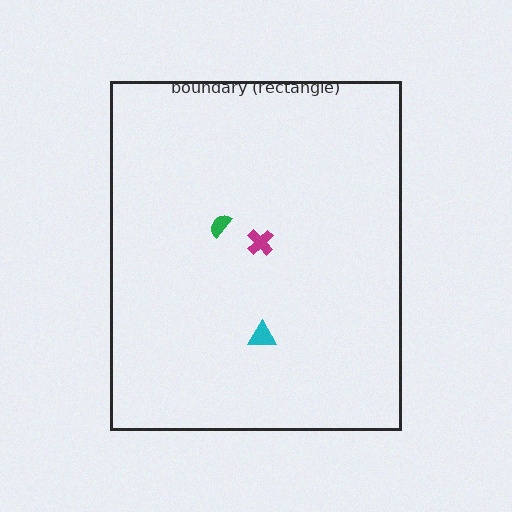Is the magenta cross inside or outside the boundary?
Inside.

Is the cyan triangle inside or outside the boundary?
Inside.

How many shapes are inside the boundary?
3 inside, 0 outside.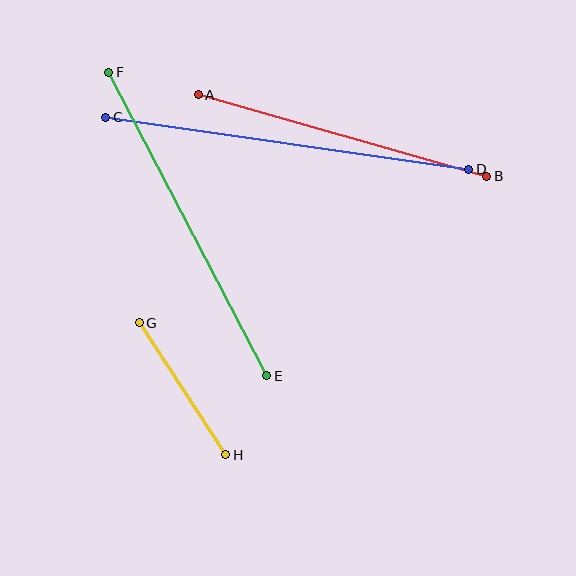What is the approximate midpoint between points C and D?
The midpoint is at approximately (287, 143) pixels.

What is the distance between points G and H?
The distance is approximately 158 pixels.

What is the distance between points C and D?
The distance is approximately 367 pixels.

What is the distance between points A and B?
The distance is approximately 300 pixels.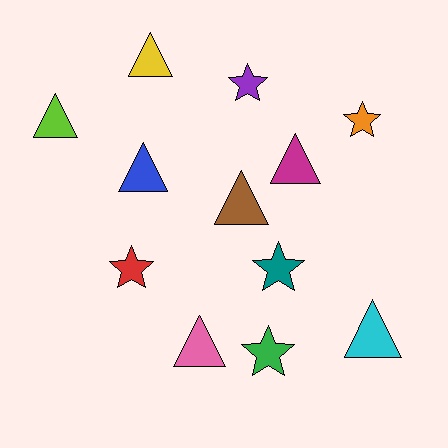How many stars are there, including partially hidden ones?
There are 5 stars.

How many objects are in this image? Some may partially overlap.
There are 12 objects.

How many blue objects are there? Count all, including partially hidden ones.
There is 1 blue object.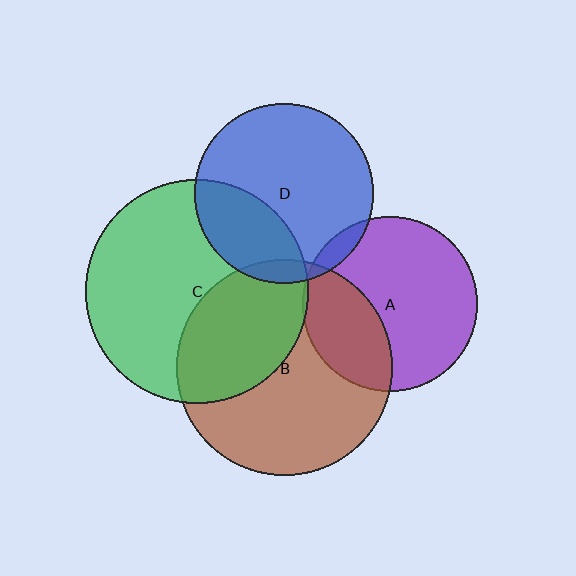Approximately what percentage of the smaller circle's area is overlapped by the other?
Approximately 5%.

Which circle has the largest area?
Circle C (green).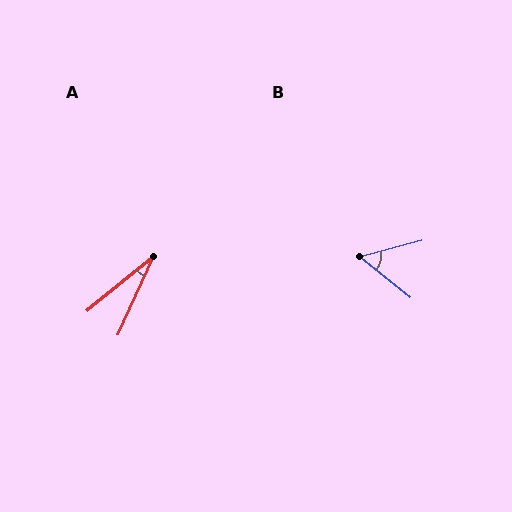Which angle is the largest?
B, at approximately 53 degrees.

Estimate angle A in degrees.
Approximately 27 degrees.